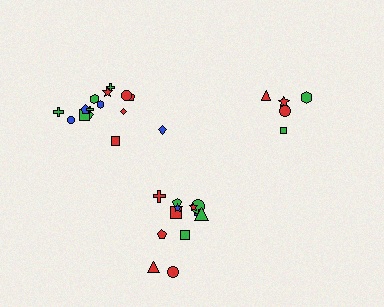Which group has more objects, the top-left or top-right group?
The top-left group.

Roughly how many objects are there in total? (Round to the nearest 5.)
Roughly 30 objects in total.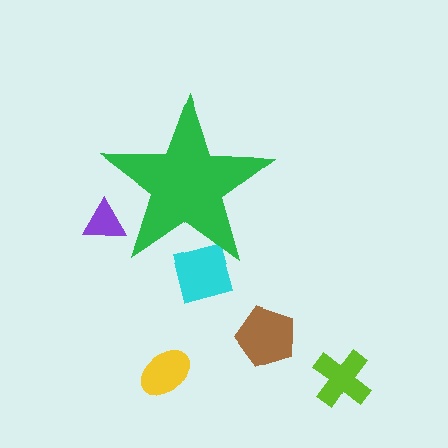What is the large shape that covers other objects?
A green star.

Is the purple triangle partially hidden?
Yes, the purple triangle is partially hidden behind the green star.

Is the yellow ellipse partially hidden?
No, the yellow ellipse is fully visible.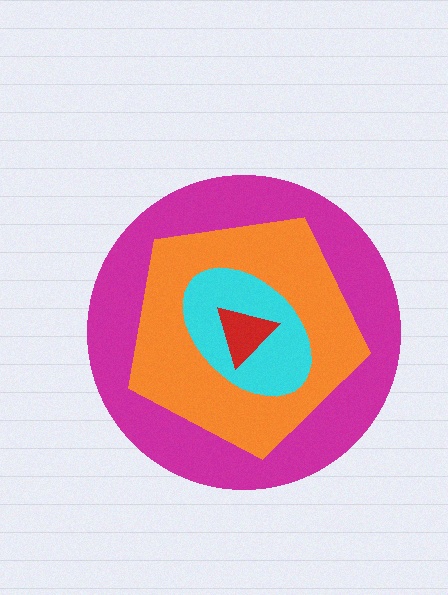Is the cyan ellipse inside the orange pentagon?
Yes.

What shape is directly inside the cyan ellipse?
The red triangle.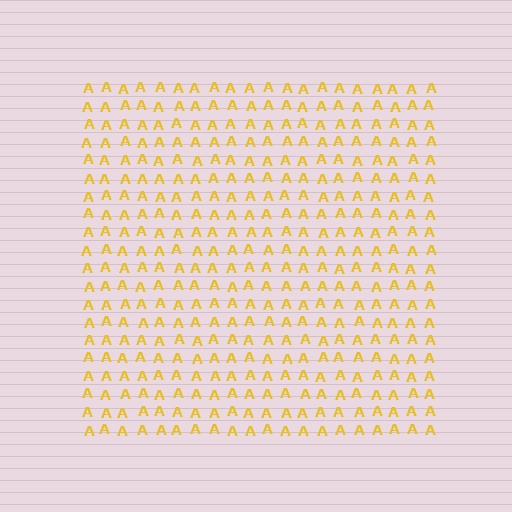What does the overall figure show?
The overall figure shows a square.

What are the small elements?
The small elements are letter A's.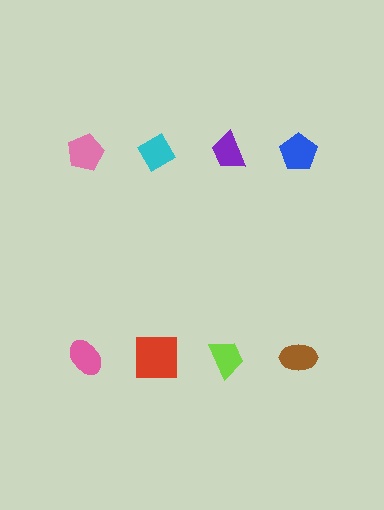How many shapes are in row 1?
4 shapes.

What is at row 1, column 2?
A cyan diamond.